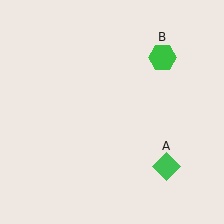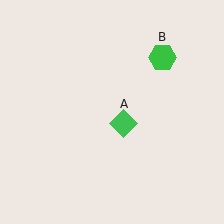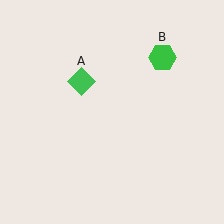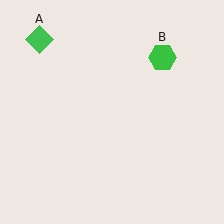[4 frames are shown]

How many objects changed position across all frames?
1 object changed position: green diamond (object A).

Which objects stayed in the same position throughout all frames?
Green hexagon (object B) remained stationary.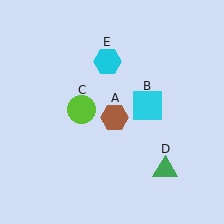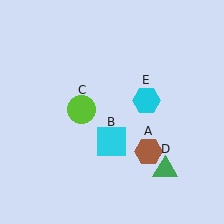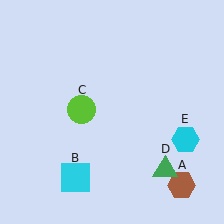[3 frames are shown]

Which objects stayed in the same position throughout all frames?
Lime circle (object C) and green triangle (object D) remained stationary.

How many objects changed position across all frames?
3 objects changed position: brown hexagon (object A), cyan square (object B), cyan hexagon (object E).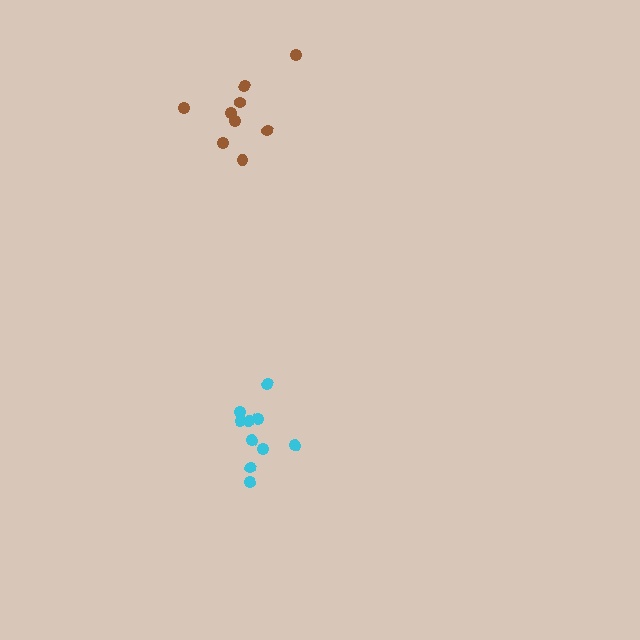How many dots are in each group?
Group 1: 10 dots, Group 2: 9 dots (19 total).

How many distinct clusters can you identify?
There are 2 distinct clusters.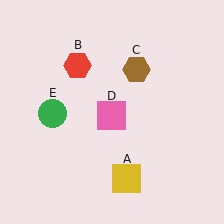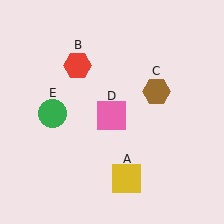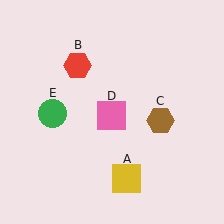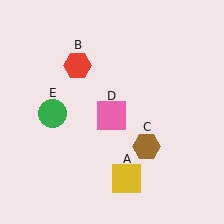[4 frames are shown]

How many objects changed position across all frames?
1 object changed position: brown hexagon (object C).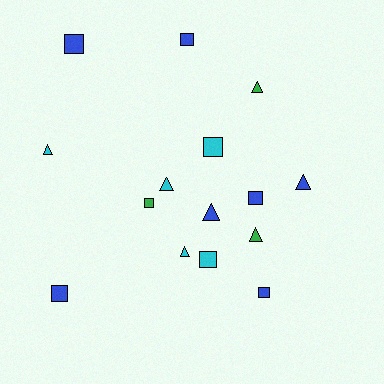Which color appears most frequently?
Blue, with 7 objects.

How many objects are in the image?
There are 15 objects.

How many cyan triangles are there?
There are 3 cyan triangles.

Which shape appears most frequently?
Square, with 8 objects.